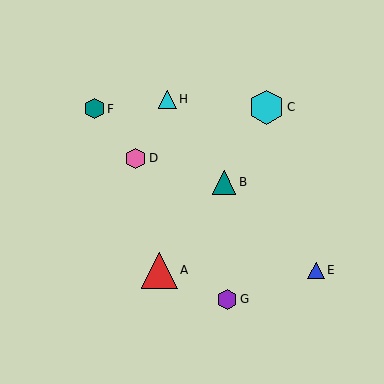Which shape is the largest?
The red triangle (labeled A) is the largest.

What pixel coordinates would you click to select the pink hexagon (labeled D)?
Click at (136, 158) to select the pink hexagon D.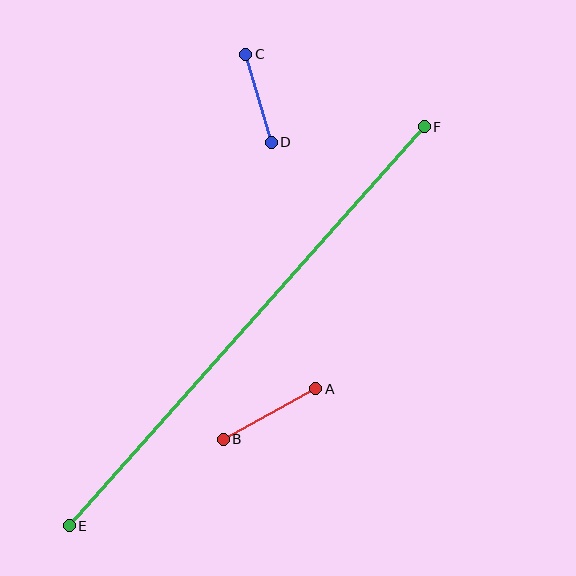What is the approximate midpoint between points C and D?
The midpoint is at approximately (258, 98) pixels.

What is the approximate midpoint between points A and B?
The midpoint is at approximately (270, 414) pixels.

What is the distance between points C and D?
The distance is approximately 92 pixels.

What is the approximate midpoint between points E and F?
The midpoint is at approximately (247, 326) pixels.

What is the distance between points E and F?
The distance is approximately 534 pixels.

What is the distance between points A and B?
The distance is approximately 105 pixels.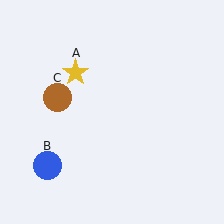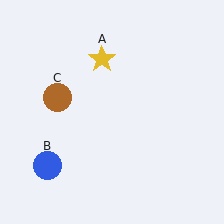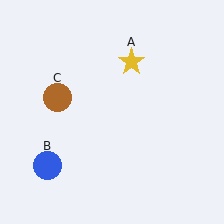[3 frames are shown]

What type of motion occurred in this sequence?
The yellow star (object A) rotated clockwise around the center of the scene.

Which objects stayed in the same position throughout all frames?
Blue circle (object B) and brown circle (object C) remained stationary.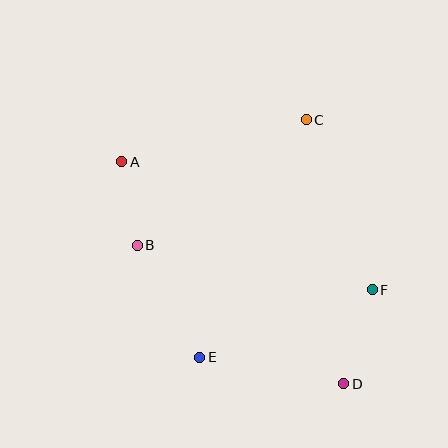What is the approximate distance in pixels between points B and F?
The distance between B and F is approximately 239 pixels.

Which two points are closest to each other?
Points A and B are closest to each other.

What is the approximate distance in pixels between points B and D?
The distance between B and D is approximately 249 pixels.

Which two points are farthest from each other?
Points A and D are farthest from each other.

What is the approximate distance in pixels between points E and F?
The distance between E and F is approximately 185 pixels.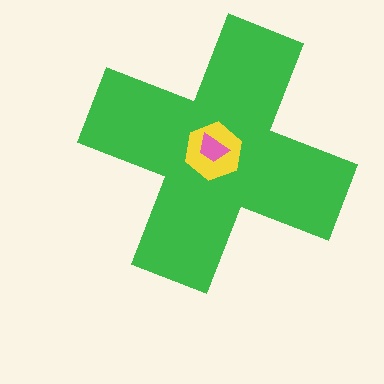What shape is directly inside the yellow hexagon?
The pink trapezoid.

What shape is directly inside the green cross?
The yellow hexagon.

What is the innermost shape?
The pink trapezoid.